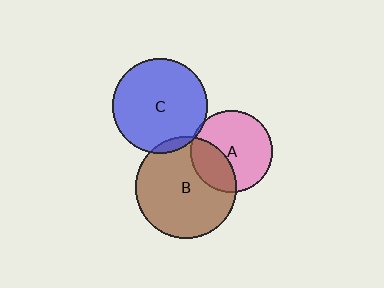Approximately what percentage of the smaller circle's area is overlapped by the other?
Approximately 5%.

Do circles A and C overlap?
Yes.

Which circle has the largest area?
Circle B (brown).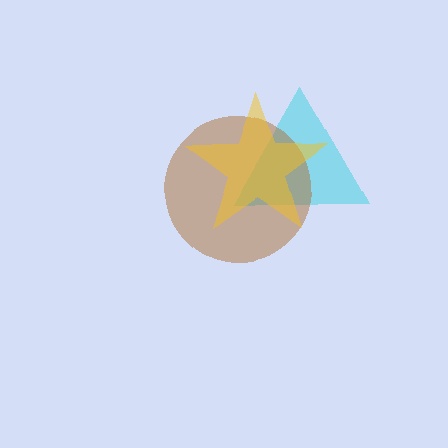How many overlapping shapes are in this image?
There are 3 overlapping shapes in the image.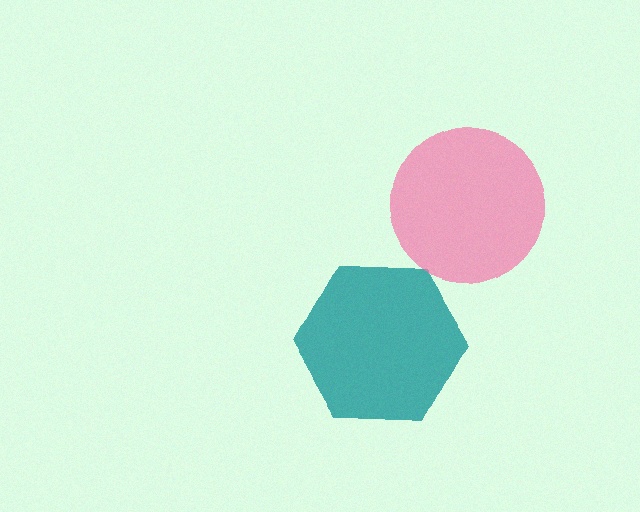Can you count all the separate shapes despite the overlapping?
Yes, there are 2 separate shapes.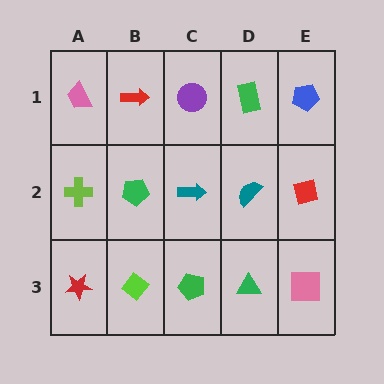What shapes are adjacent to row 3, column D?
A teal semicircle (row 2, column D), a green pentagon (row 3, column C), a pink square (row 3, column E).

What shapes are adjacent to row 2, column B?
A red arrow (row 1, column B), a lime diamond (row 3, column B), a lime cross (row 2, column A), a teal arrow (row 2, column C).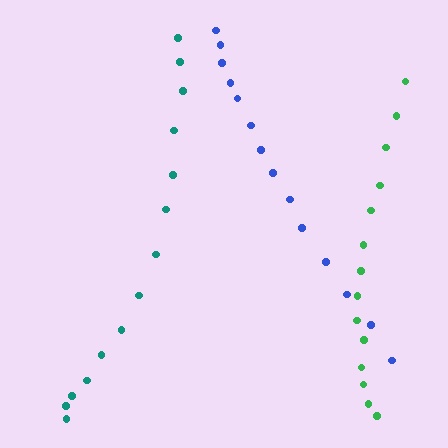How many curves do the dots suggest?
There are 3 distinct paths.